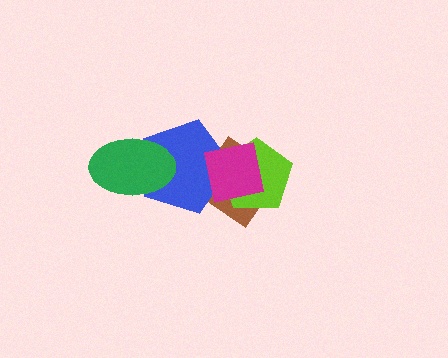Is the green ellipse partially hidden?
No, no other shape covers it.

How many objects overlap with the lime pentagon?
3 objects overlap with the lime pentagon.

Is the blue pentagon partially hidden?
Yes, it is partially covered by another shape.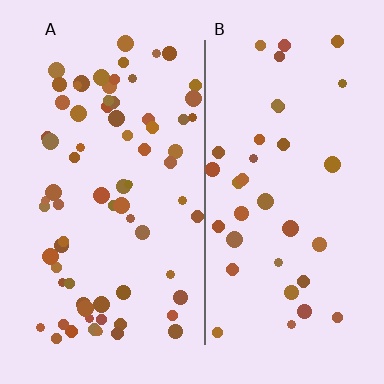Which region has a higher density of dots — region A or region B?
A (the left).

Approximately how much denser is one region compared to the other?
Approximately 2.0× — region A over region B.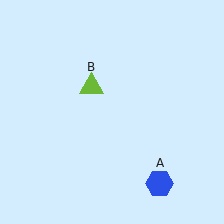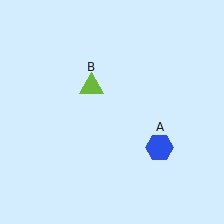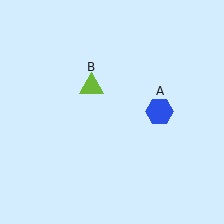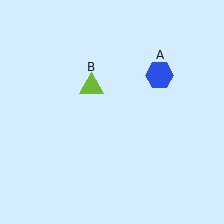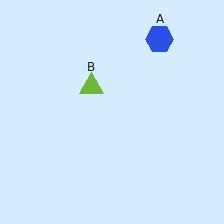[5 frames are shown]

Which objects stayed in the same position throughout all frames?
Lime triangle (object B) remained stationary.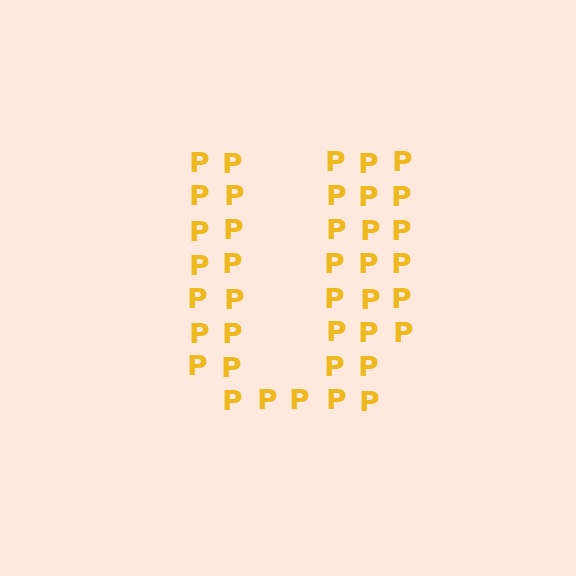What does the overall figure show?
The overall figure shows the letter U.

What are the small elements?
The small elements are letter P's.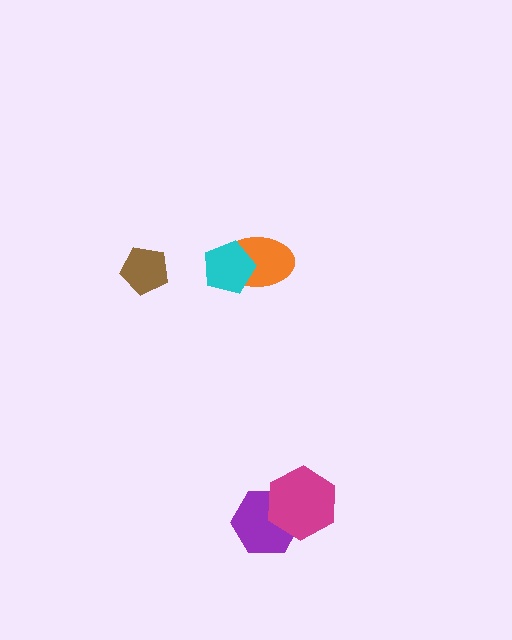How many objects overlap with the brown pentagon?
0 objects overlap with the brown pentagon.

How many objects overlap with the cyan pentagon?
1 object overlaps with the cyan pentagon.